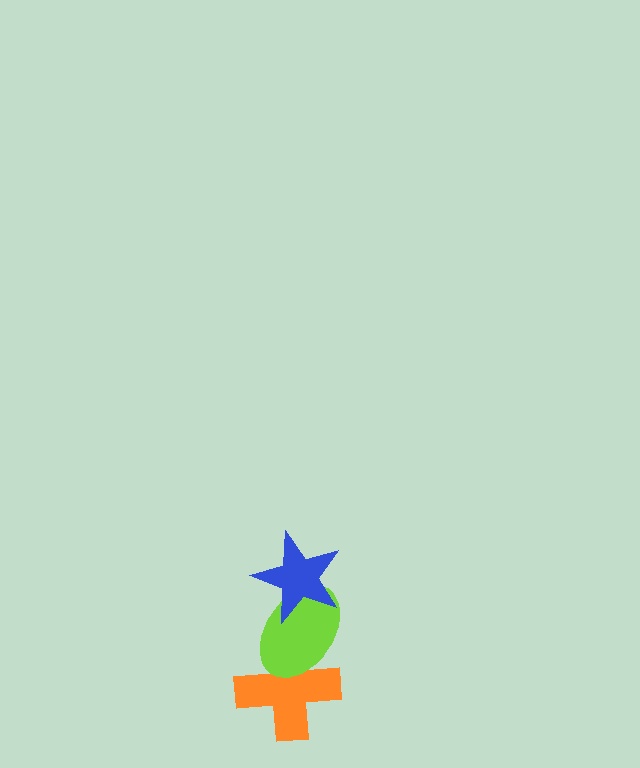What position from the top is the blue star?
The blue star is 1st from the top.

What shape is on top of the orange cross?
The lime ellipse is on top of the orange cross.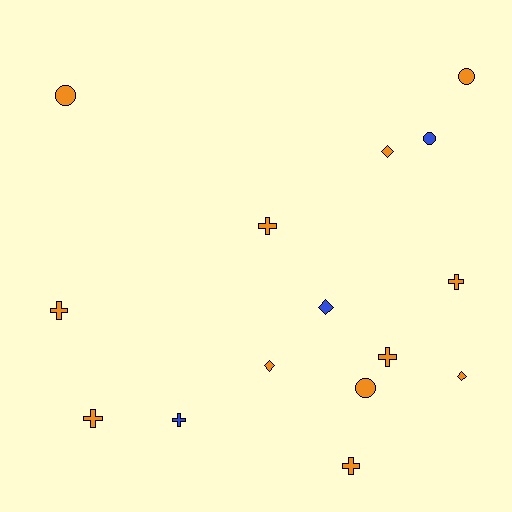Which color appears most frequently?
Orange, with 12 objects.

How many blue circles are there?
There is 1 blue circle.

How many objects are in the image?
There are 15 objects.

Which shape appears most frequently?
Cross, with 7 objects.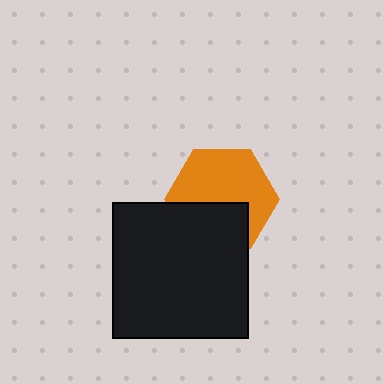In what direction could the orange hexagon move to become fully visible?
The orange hexagon could move up. That would shift it out from behind the black square entirely.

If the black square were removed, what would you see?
You would see the complete orange hexagon.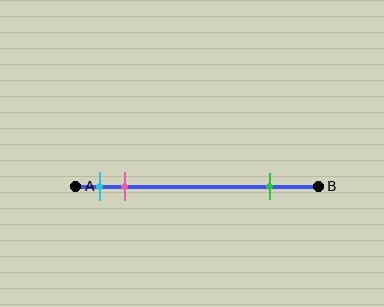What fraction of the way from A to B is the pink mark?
The pink mark is approximately 20% (0.2) of the way from A to B.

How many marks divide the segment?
There are 3 marks dividing the segment.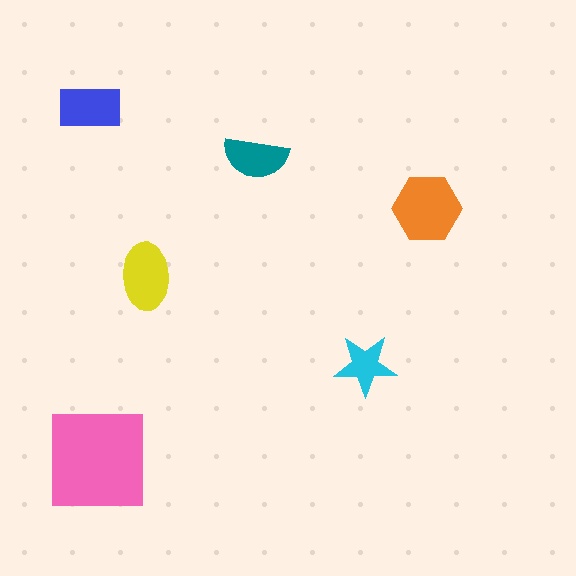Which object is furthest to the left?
The blue rectangle is leftmost.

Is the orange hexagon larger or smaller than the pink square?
Smaller.